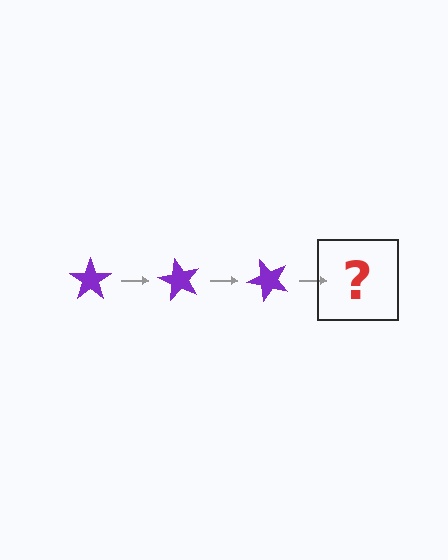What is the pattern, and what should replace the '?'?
The pattern is that the star rotates 60 degrees each step. The '?' should be a purple star rotated 180 degrees.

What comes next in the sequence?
The next element should be a purple star rotated 180 degrees.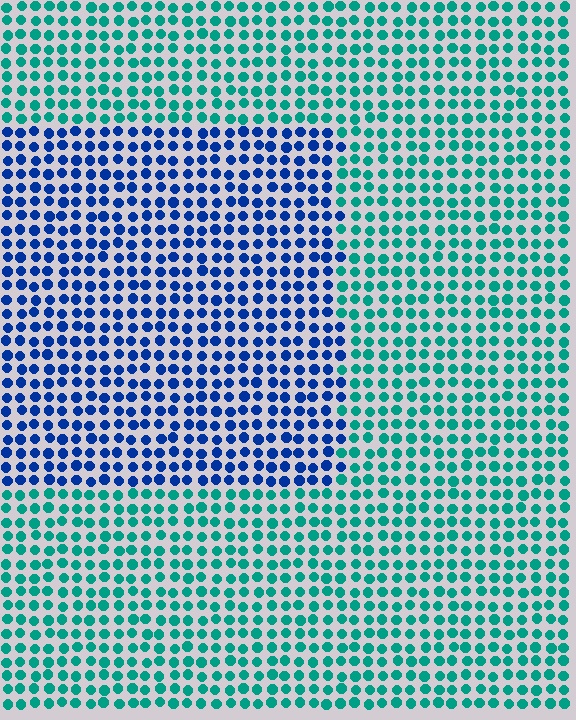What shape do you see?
I see a rectangle.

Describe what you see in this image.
The image is filled with small teal elements in a uniform arrangement. A rectangle-shaped region is visible where the elements are tinted to a slightly different hue, forming a subtle color boundary.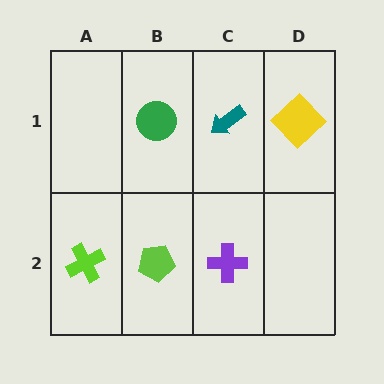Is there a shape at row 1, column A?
No, that cell is empty.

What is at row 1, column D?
A yellow diamond.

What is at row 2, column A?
A lime cross.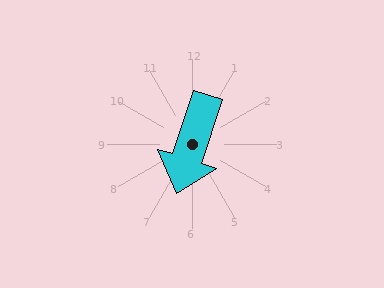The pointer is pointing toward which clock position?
Roughly 7 o'clock.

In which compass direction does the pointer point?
South.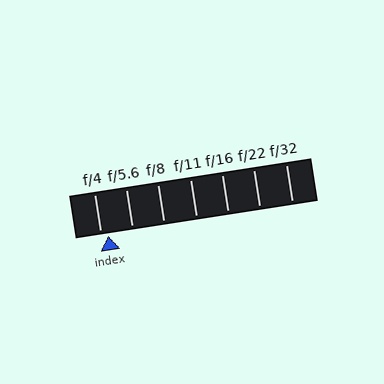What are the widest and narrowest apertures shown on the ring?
The widest aperture shown is f/4 and the narrowest is f/32.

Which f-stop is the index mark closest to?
The index mark is closest to f/4.